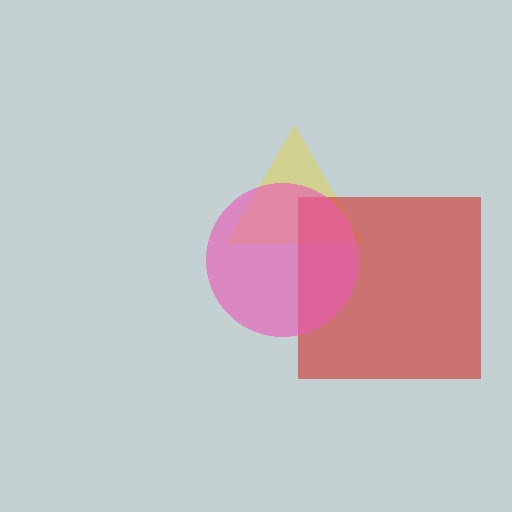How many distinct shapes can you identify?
There are 3 distinct shapes: a yellow triangle, a red square, a pink circle.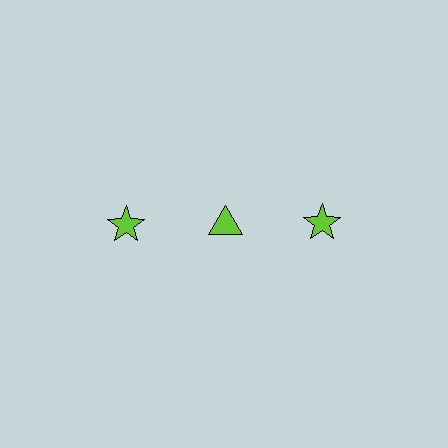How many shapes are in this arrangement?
There are 3 shapes arranged in a grid pattern.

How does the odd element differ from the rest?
It has a different shape: triangle instead of star.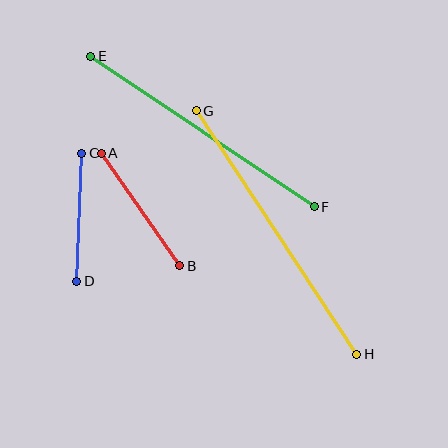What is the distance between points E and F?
The distance is approximately 269 pixels.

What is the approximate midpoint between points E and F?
The midpoint is at approximately (203, 132) pixels.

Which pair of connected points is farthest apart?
Points G and H are farthest apart.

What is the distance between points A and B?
The distance is approximately 137 pixels.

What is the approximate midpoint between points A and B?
The midpoint is at approximately (141, 209) pixels.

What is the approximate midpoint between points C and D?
The midpoint is at approximately (79, 217) pixels.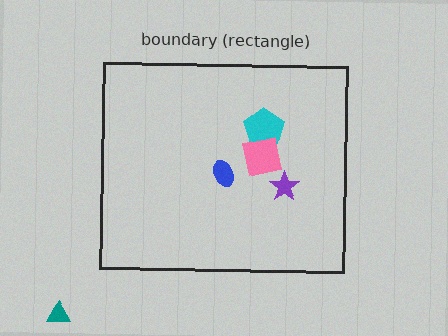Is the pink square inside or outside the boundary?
Inside.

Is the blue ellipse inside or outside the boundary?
Inside.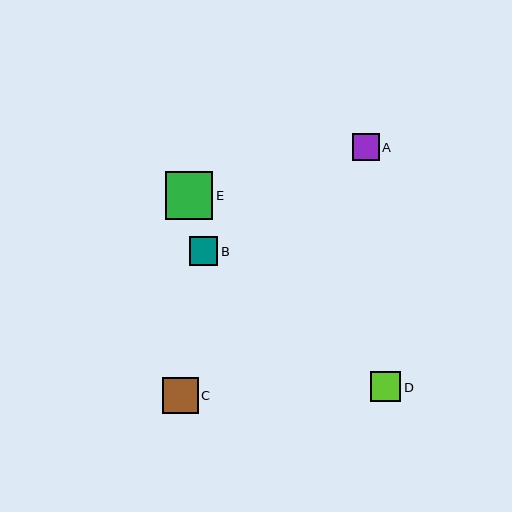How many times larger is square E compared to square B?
Square E is approximately 1.6 times the size of square B.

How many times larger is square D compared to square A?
Square D is approximately 1.2 times the size of square A.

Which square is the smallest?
Square A is the smallest with a size of approximately 26 pixels.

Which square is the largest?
Square E is the largest with a size of approximately 47 pixels.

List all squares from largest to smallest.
From largest to smallest: E, C, D, B, A.